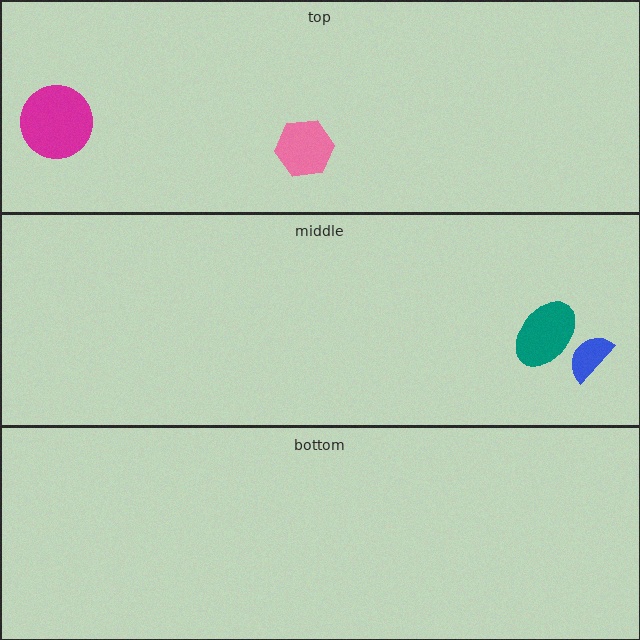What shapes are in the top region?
The magenta circle, the pink hexagon.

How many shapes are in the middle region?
2.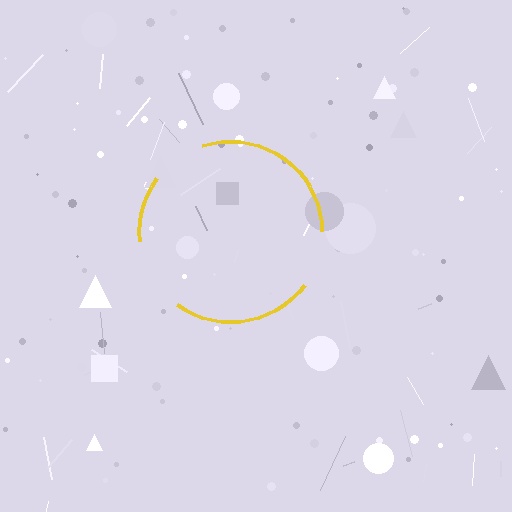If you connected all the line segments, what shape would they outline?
They would outline a circle.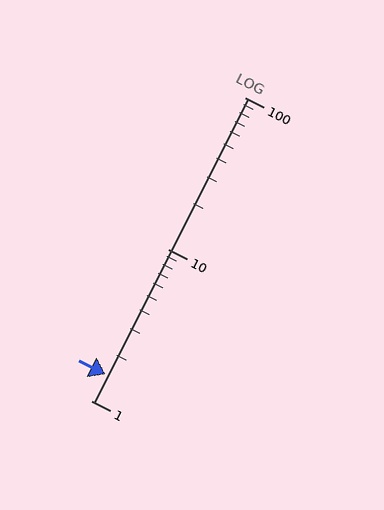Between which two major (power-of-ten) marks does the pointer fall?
The pointer is between 1 and 10.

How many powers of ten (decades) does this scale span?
The scale spans 2 decades, from 1 to 100.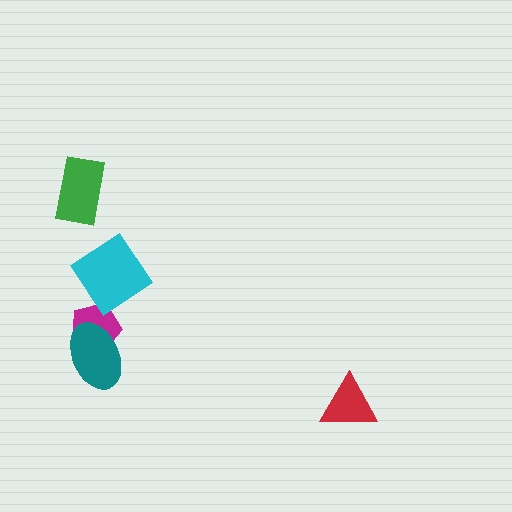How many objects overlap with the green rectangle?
0 objects overlap with the green rectangle.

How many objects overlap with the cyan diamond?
0 objects overlap with the cyan diamond.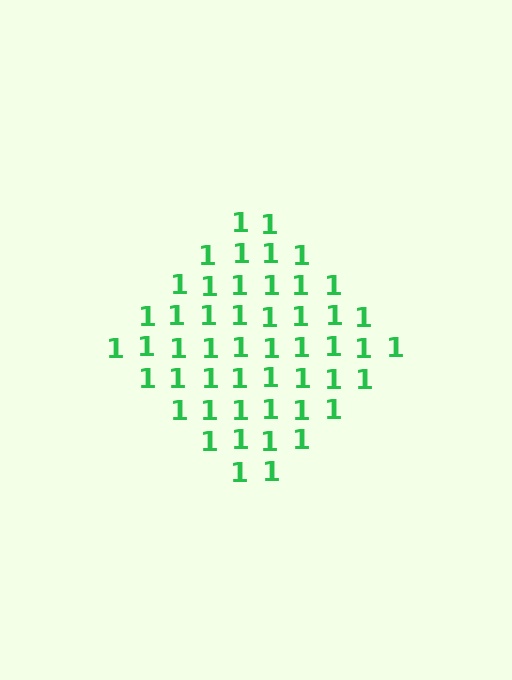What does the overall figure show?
The overall figure shows a diamond.